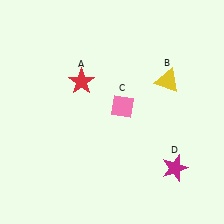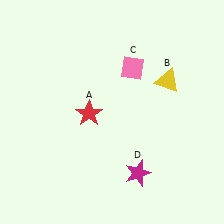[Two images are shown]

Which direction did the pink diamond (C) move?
The pink diamond (C) moved up.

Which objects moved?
The objects that moved are: the red star (A), the pink diamond (C), the magenta star (D).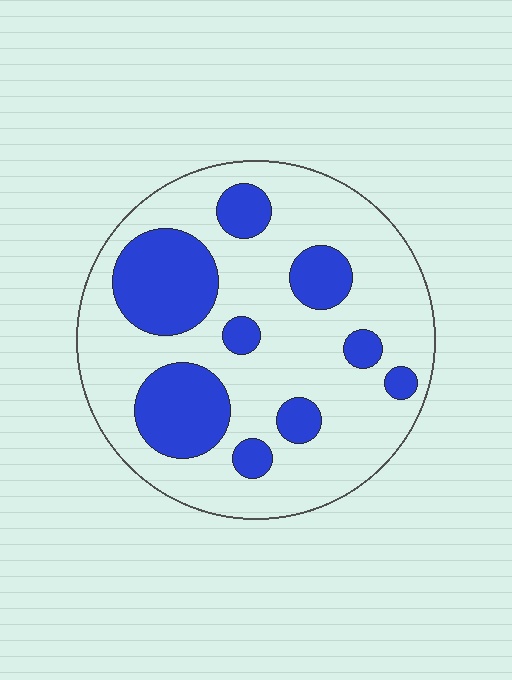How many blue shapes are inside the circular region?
9.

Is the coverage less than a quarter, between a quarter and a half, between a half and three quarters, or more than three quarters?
Between a quarter and a half.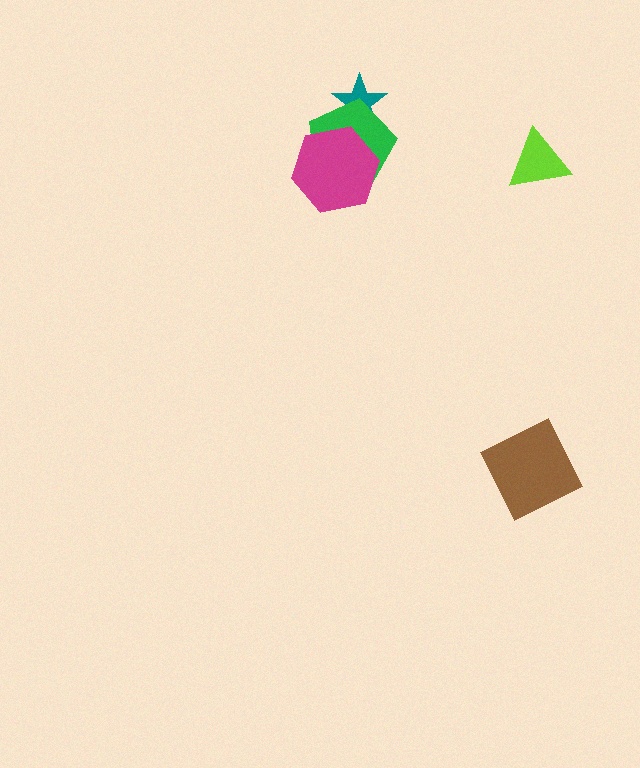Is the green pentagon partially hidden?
Yes, it is partially covered by another shape.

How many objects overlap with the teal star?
1 object overlaps with the teal star.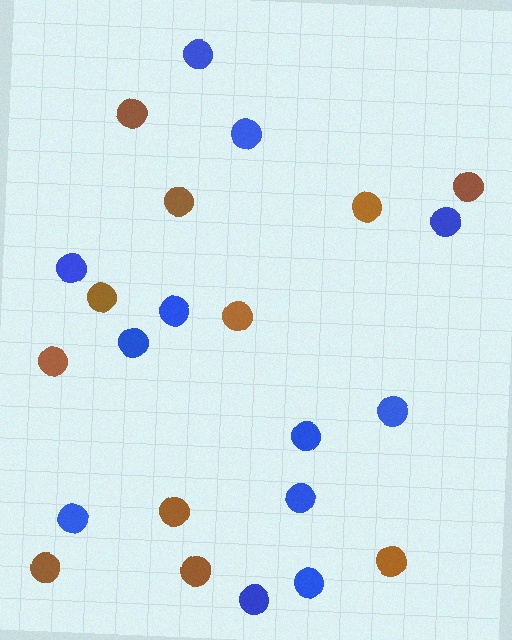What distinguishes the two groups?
There are 2 groups: one group of blue circles (12) and one group of brown circles (11).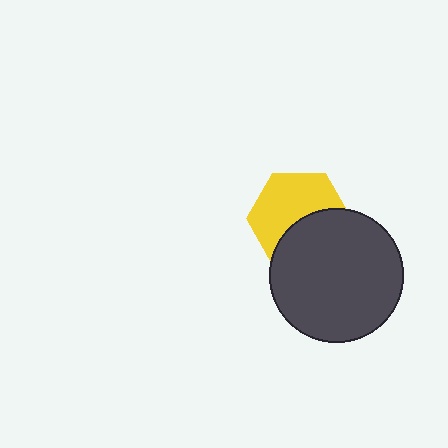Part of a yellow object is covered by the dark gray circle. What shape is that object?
It is a hexagon.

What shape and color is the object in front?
The object in front is a dark gray circle.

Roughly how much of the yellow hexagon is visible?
About half of it is visible (roughly 57%).